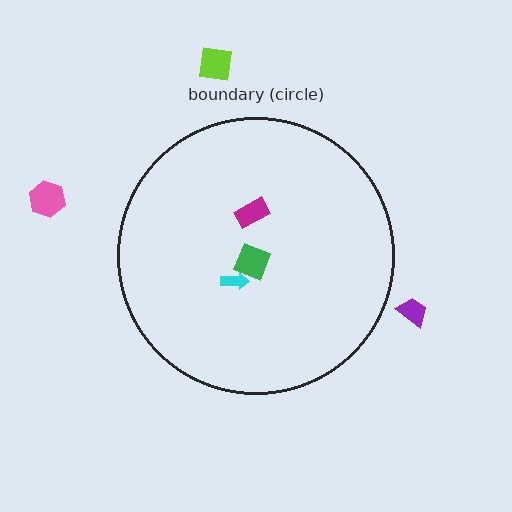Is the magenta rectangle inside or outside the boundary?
Inside.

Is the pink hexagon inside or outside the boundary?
Outside.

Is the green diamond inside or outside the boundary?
Inside.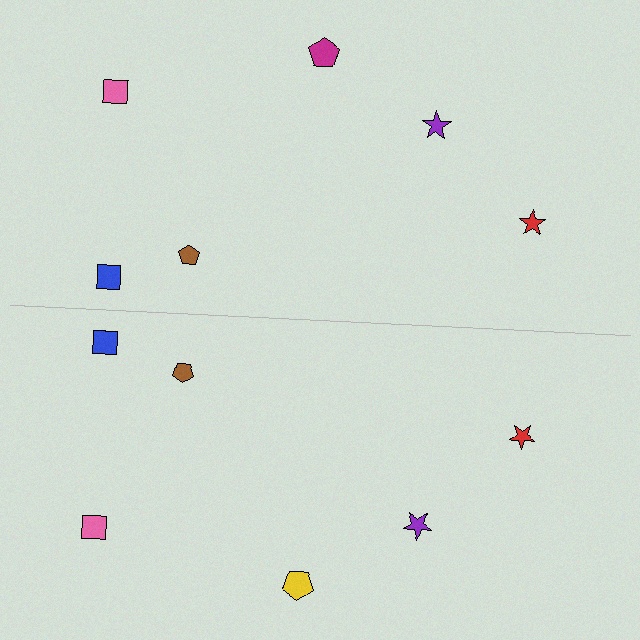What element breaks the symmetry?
The yellow pentagon on the bottom side breaks the symmetry — its mirror counterpart is magenta.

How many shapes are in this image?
There are 12 shapes in this image.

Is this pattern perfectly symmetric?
No, the pattern is not perfectly symmetric. The yellow pentagon on the bottom side breaks the symmetry — its mirror counterpart is magenta.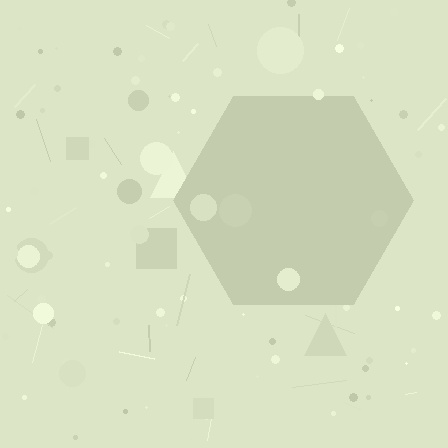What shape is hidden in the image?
A hexagon is hidden in the image.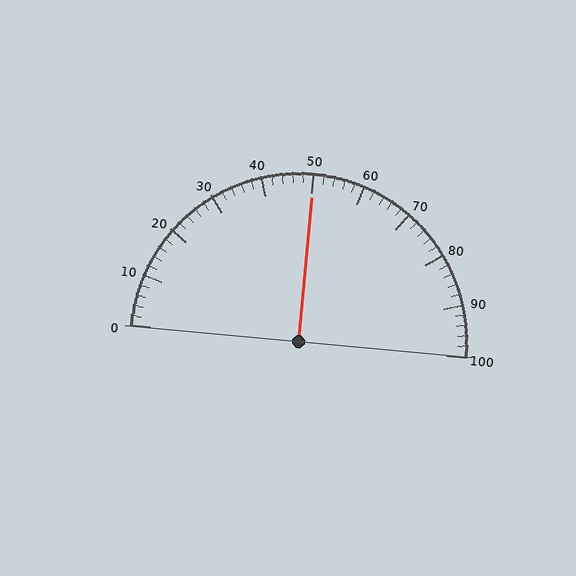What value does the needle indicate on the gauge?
The needle indicates approximately 50.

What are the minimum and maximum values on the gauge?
The gauge ranges from 0 to 100.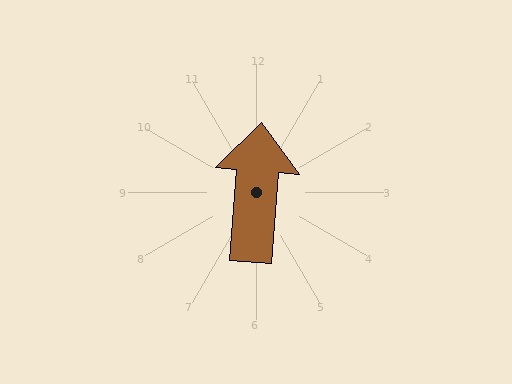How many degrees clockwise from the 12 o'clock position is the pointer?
Approximately 4 degrees.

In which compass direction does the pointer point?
North.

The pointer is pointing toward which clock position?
Roughly 12 o'clock.